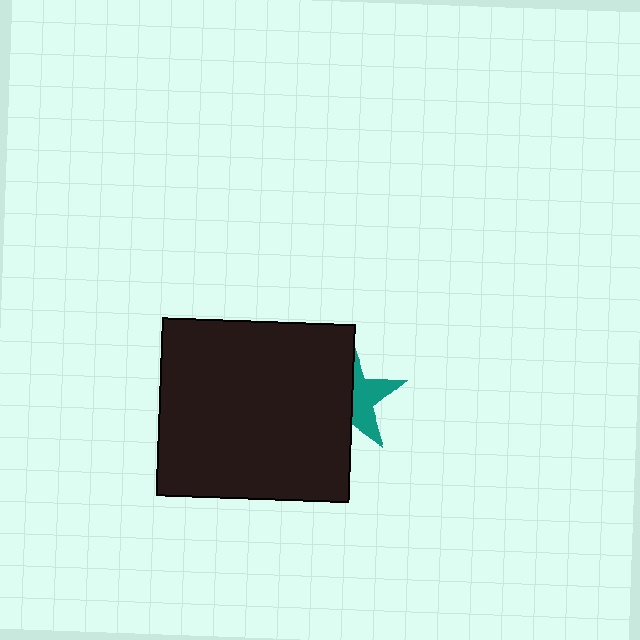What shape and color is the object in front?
The object in front is a black rectangle.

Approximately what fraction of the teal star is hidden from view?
Roughly 56% of the teal star is hidden behind the black rectangle.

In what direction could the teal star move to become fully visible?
The teal star could move right. That would shift it out from behind the black rectangle entirely.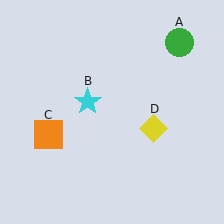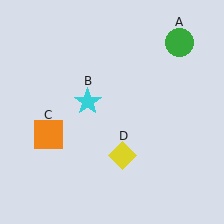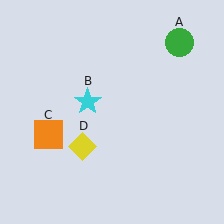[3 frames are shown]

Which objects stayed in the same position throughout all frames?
Green circle (object A) and cyan star (object B) and orange square (object C) remained stationary.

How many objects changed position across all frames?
1 object changed position: yellow diamond (object D).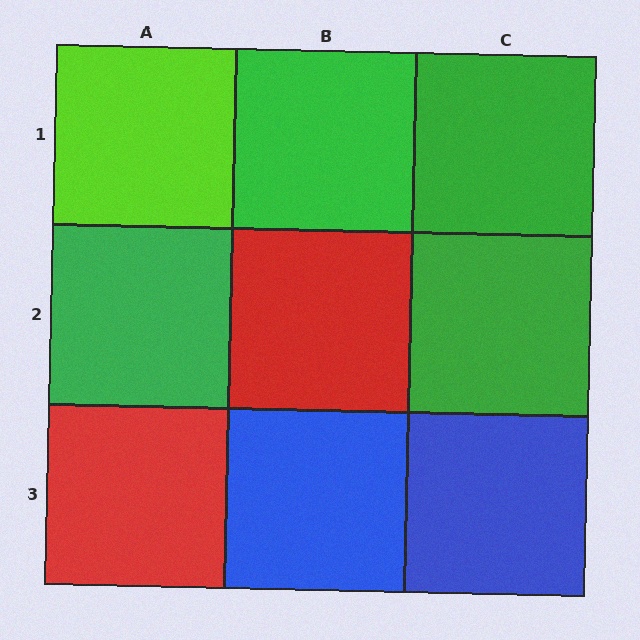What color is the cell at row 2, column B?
Red.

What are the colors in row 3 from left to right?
Red, blue, blue.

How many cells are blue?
2 cells are blue.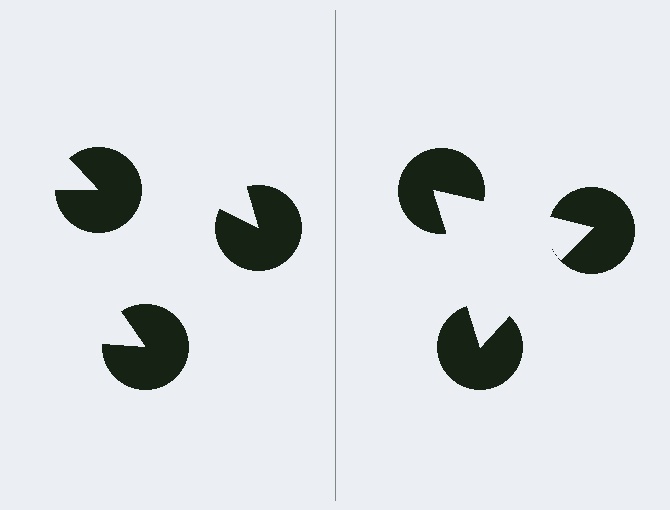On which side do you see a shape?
An illusory triangle appears on the right side. On the left side the wedge cuts are rotated, so no coherent shape forms.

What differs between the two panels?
The pac-man discs are positioned identically on both sides; only the wedge orientations differ. On the right they align to a triangle; on the left they are misaligned.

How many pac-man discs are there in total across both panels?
6 — 3 on each side.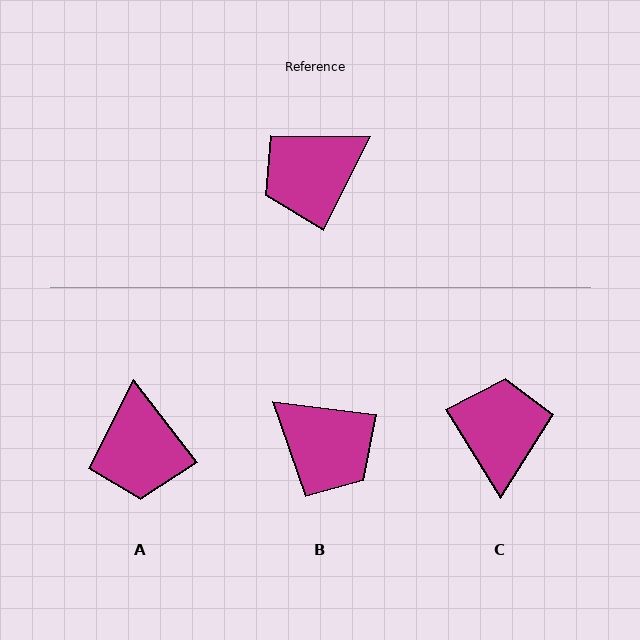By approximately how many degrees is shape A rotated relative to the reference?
Approximately 64 degrees counter-clockwise.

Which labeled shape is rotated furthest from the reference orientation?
C, about 122 degrees away.